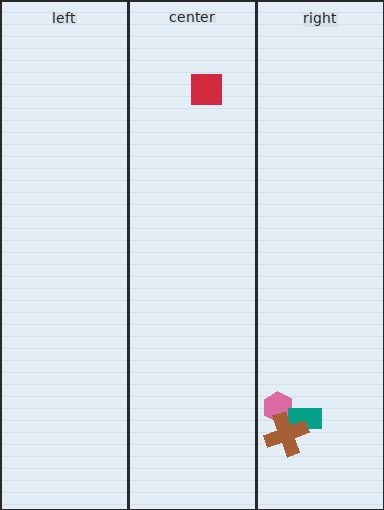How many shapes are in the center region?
1.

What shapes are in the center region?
The red square.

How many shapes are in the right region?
3.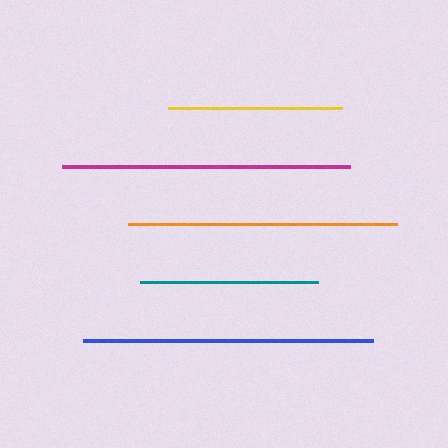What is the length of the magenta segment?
The magenta segment is approximately 288 pixels long.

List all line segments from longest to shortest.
From longest to shortest: blue, magenta, orange, teal, yellow.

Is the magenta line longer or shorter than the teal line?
The magenta line is longer than the teal line.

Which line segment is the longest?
The blue line is the longest at approximately 290 pixels.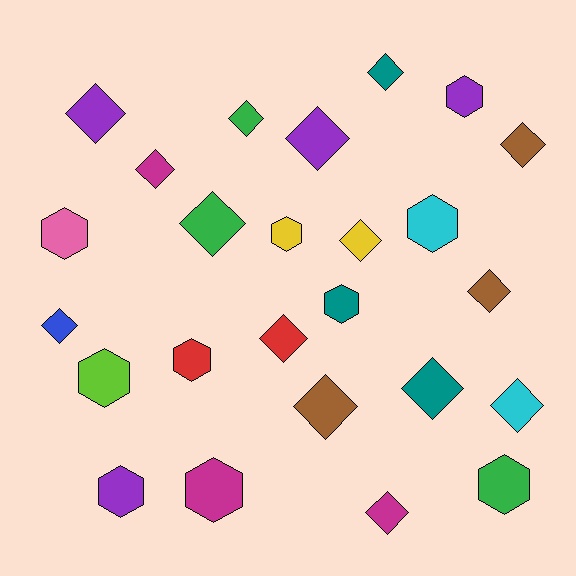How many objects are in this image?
There are 25 objects.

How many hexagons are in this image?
There are 10 hexagons.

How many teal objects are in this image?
There are 3 teal objects.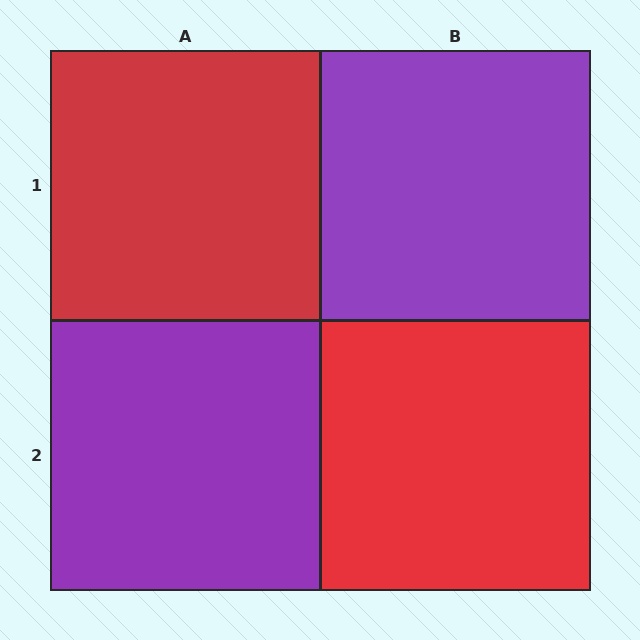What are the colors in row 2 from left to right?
Purple, red.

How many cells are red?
2 cells are red.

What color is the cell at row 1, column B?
Purple.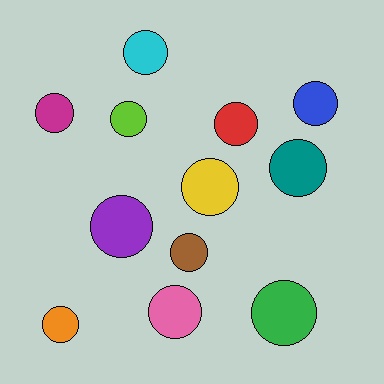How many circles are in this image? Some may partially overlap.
There are 12 circles.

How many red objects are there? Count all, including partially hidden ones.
There is 1 red object.